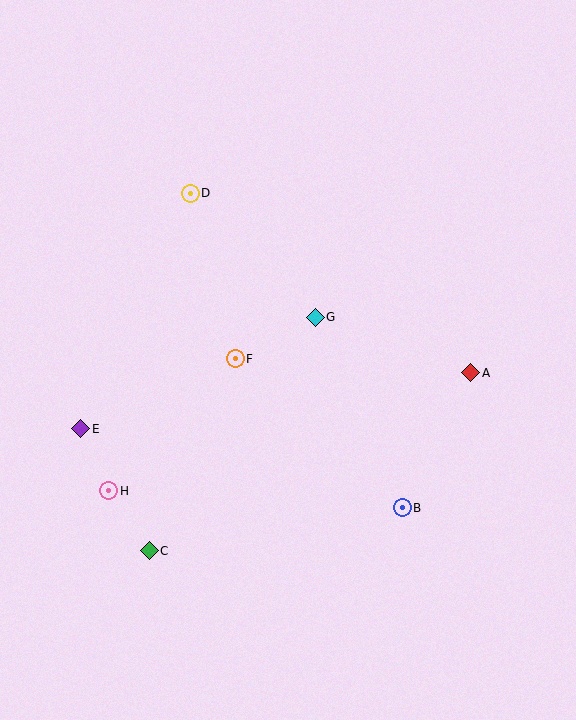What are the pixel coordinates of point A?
Point A is at (471, 373).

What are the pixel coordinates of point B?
Point B is at (402, 508).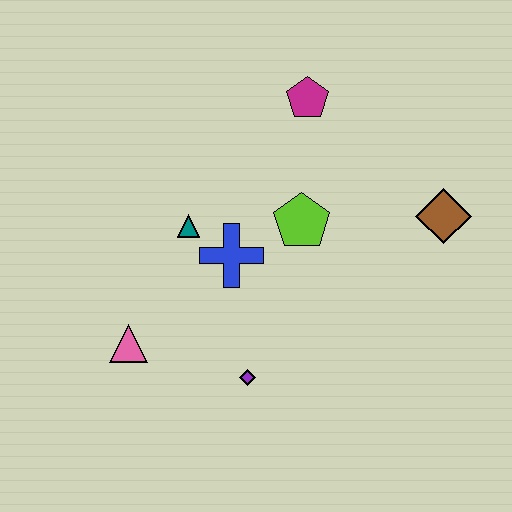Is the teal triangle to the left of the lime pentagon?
Yes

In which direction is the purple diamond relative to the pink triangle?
The purple diamond is to the right of the pink triangle.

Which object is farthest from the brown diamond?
The pink triangle is farthest from the brown diamond.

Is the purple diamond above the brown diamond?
No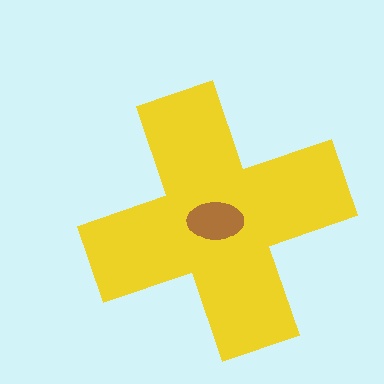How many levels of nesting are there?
2.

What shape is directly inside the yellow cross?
The brown ellipse.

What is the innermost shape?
The brown ellipse.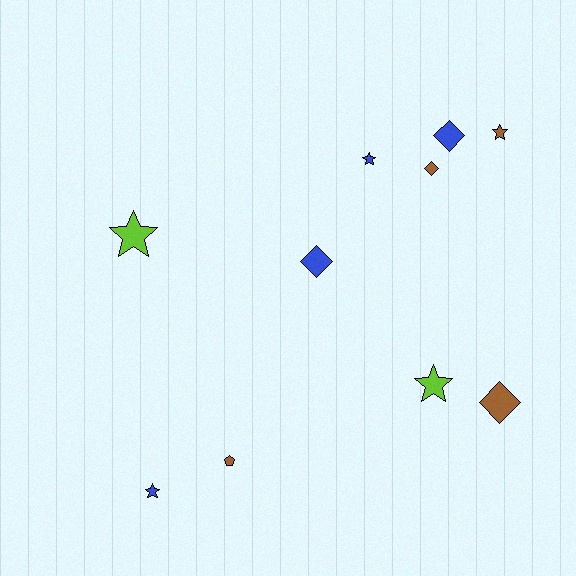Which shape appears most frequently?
Star, with 5 objects.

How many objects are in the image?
There are 10 objects.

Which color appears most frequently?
Brown, with 4 objects.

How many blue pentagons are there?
There are no blue pentagons.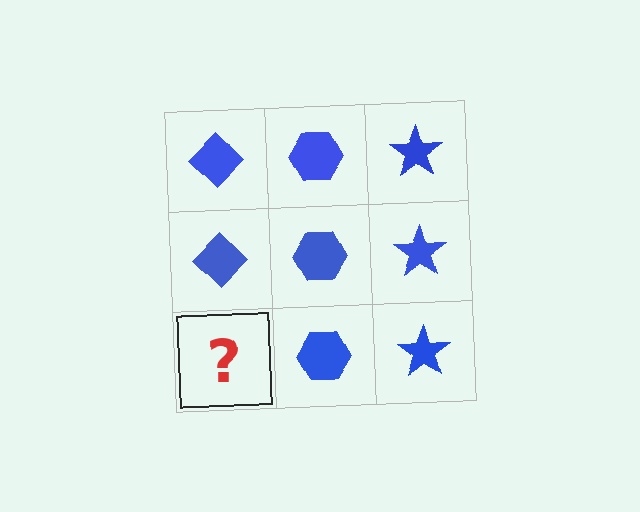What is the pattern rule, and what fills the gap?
The rule is that each column has a consistent shape. The gap should be filled with a blue diamond.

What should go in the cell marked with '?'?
The missing cell should contain a blue diamond.